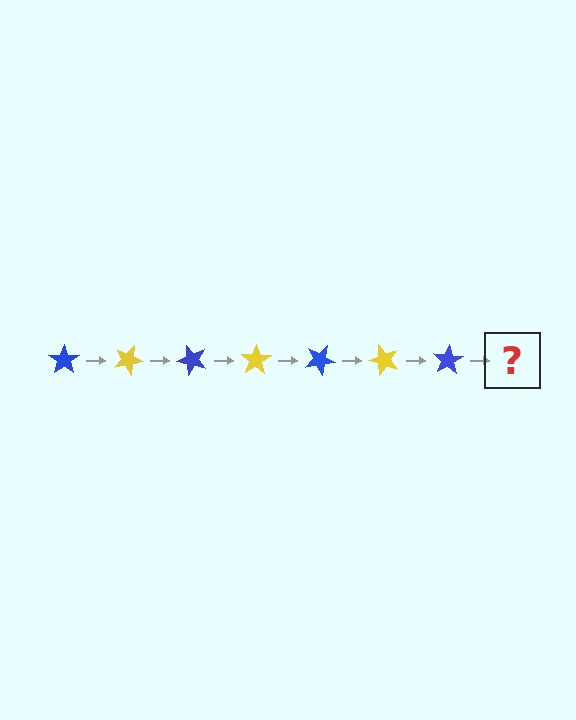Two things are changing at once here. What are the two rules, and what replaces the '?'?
The two rules are that it rotates 25 degrees each step and the color cycles through blue and yellow. The '?' should be a yellow star, rotated 175 degrees from the start.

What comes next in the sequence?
The next element should be a yellow star, rotated 175 degrees from the start.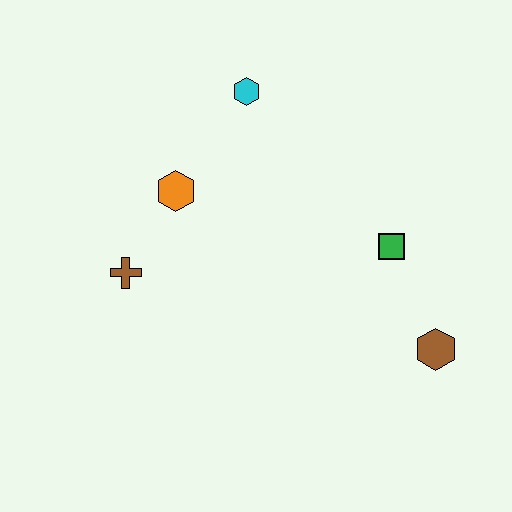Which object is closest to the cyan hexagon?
The orange hexagon is closest to the cyan hexagon.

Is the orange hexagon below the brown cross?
No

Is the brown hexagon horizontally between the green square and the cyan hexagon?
No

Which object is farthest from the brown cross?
The brown hexagon is farthest from the brown cross.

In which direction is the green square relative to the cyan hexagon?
The green square is below the cyan hexagon.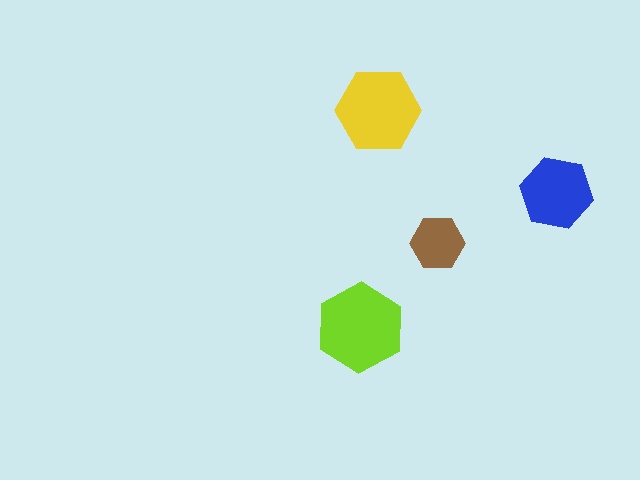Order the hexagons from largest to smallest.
the lime one, the yellow one, the blue one, the brown one.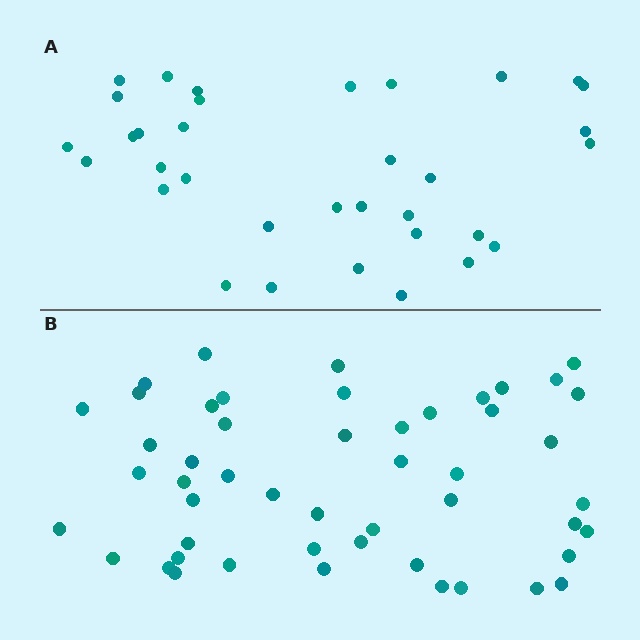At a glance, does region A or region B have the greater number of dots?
Region B (the bottom region) has more dots.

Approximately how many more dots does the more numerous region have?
Region B has approximately 15 more dots than region A.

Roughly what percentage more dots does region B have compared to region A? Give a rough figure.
About 45% more.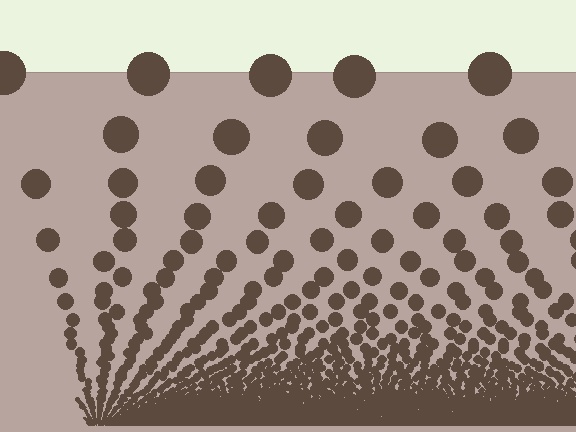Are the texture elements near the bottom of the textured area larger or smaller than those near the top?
Smaller. The gradient is inverted — elements near the bottom are smaller and denser.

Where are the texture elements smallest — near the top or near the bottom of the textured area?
Near the bottom.